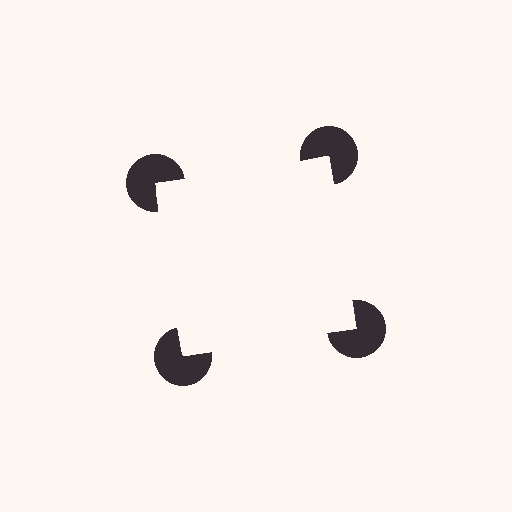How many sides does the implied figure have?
4 sides.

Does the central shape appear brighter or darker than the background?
It typically appears slightly brighter than the background, even though no actual brightness change is drawn.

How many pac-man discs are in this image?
There are 4 — one at each vertex of the illusory square.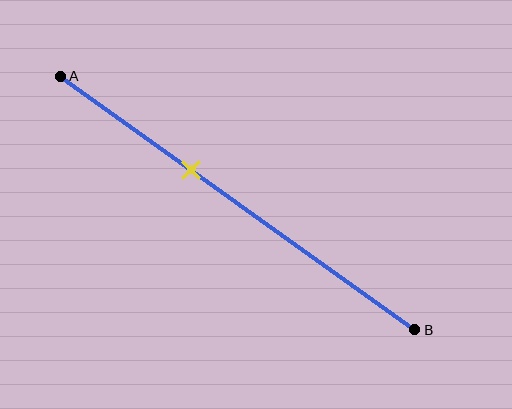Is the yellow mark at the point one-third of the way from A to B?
No, the mark is at about 35% from A, not at the 33% one-third point.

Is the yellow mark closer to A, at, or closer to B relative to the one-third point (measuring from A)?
The yellow mark is closer to point B than the one-third point of segment AB.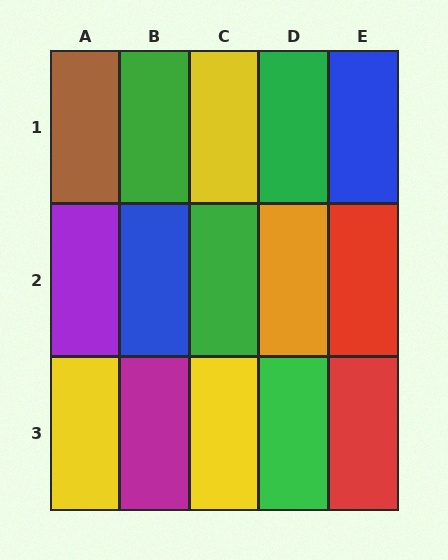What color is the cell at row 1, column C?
Yellow.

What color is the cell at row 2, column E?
Red.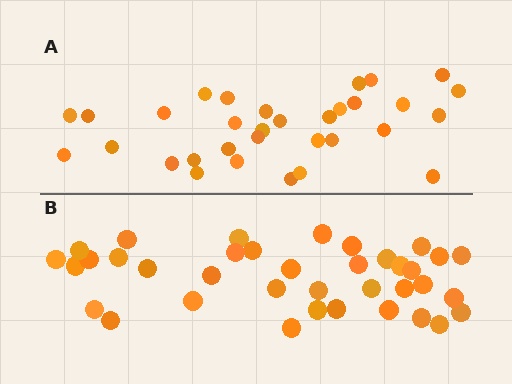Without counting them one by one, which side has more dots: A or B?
Region B (the bottom region) has more dots.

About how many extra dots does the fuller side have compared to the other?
Region B has about 5 more dots than region A.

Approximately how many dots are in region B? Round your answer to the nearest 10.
About 40 dots. (The exact count is 37, which rounds to 40.)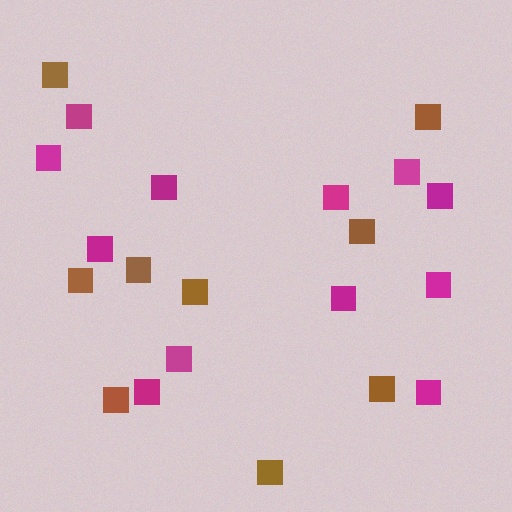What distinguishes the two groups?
There are 2 groups: one group of brown squares (9) and one group of magenta squares (12).